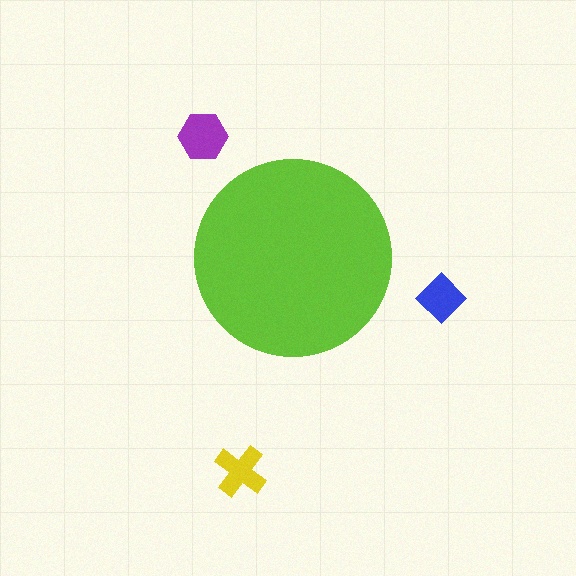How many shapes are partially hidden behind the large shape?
0 shapes are partially hidden.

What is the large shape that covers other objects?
A lime circle.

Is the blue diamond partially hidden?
No, the blue diamond is fully visible.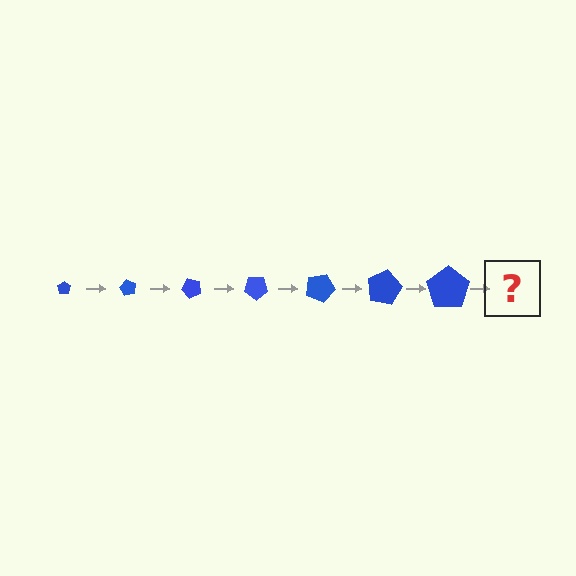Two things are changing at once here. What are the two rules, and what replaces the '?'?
The two rules are that the pentagon grows larger each step and it rotates 60 degrees each step. The '?' should be a pentagon, larger than the previous one and rotated 420 degrees from the start.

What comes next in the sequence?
The next element should be a pentagon, larger than the previous one and rotated 420 degrees from the start.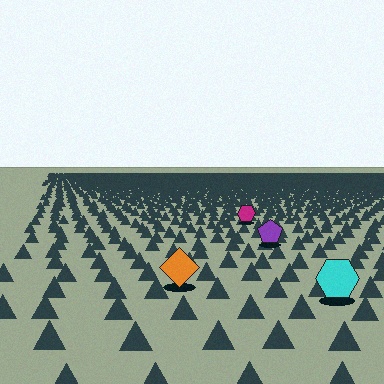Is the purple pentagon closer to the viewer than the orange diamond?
No. The orange diamond is closer — you can tell from the texture gradient: the ground texture is coarser near it.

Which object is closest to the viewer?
The cyan hexagon is closest. The texture marks near it are larger and more spread out.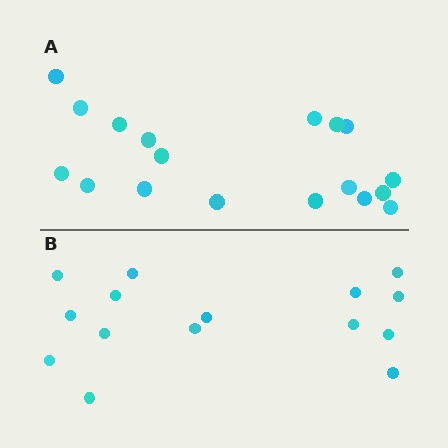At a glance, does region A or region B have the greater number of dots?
Region A (the top region) has more dots.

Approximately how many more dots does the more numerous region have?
Region A has just a few more — roughly 2 or 3 more dots than region B.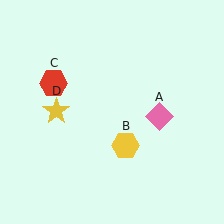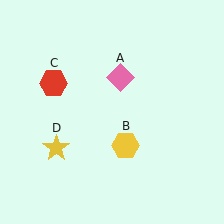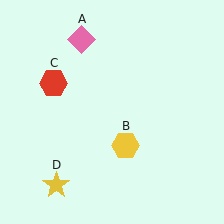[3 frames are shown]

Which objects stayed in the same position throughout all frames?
Yellow hexagon (object B) and red hexagon (object C) remained stationary.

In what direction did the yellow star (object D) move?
The yellow star (object D) moved down.